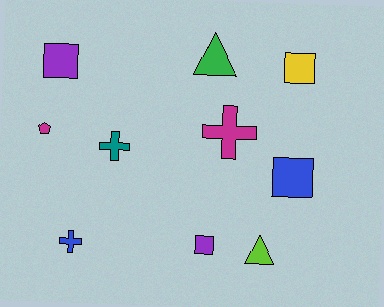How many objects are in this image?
There are 10 objects.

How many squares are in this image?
There are 4 squares.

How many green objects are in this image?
There is 1 green object.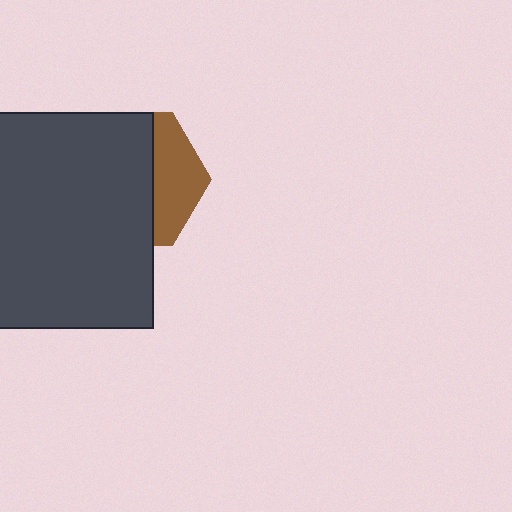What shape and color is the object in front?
The object in front is a dark gray square.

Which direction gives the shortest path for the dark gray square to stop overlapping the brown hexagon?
Moving left gives the shortest separation.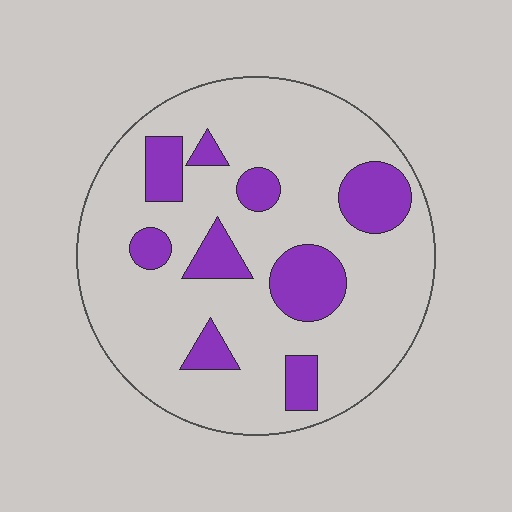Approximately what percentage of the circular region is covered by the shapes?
Approximately 20%.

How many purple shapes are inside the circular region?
9.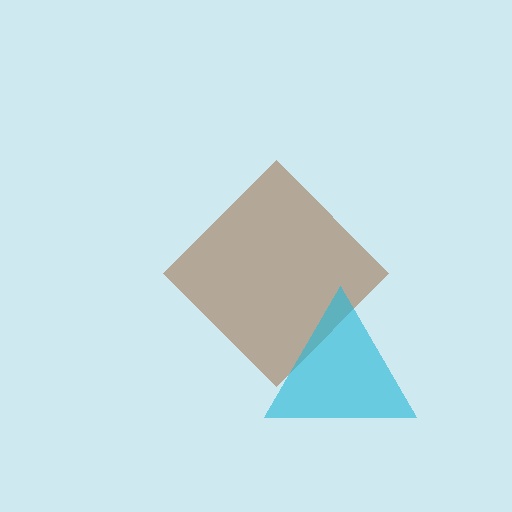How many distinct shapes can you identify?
There are 2 distinct shapes: a brown diamond, a cyan triangle.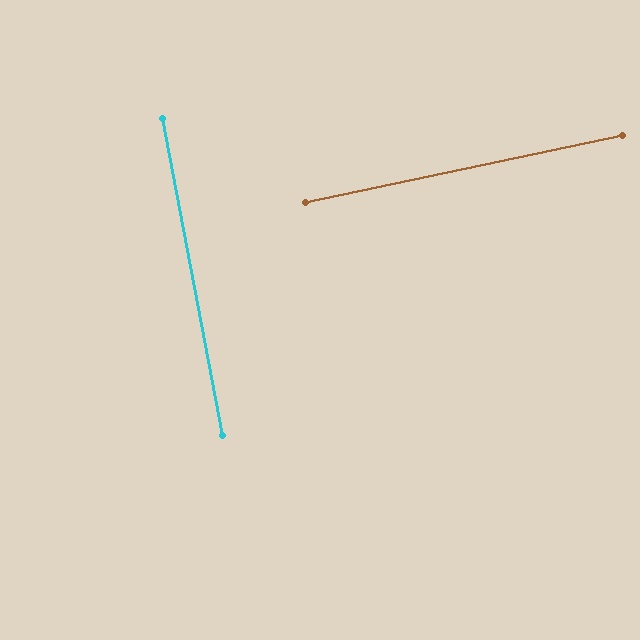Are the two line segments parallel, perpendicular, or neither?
Perpendicular — they meet at approximately 89°.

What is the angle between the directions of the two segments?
Approximately 89 degrees.